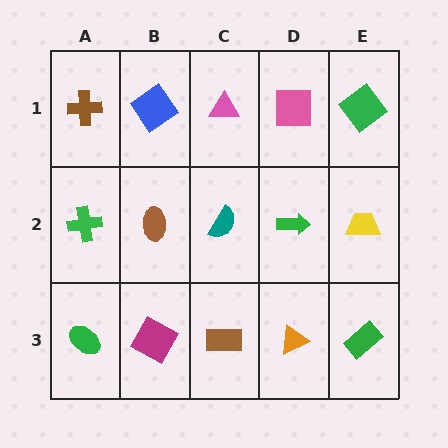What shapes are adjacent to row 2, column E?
A green diamond (row 1, column E), a green rectangle (row 3, column E), a green arrow (row 2, column D).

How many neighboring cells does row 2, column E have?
3.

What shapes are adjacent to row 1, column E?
A yellow trapezoid (row 2, column E), a pink square (row 1, column D).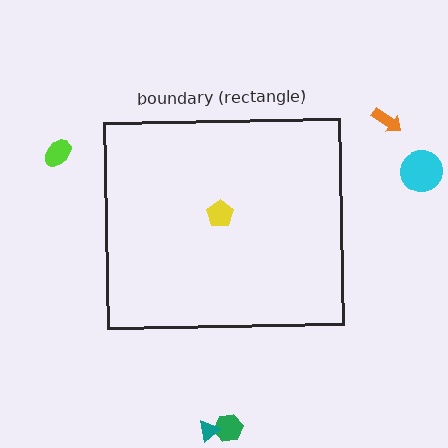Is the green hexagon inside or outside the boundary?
Outside.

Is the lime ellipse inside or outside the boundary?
Outside.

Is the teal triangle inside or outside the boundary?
Outside.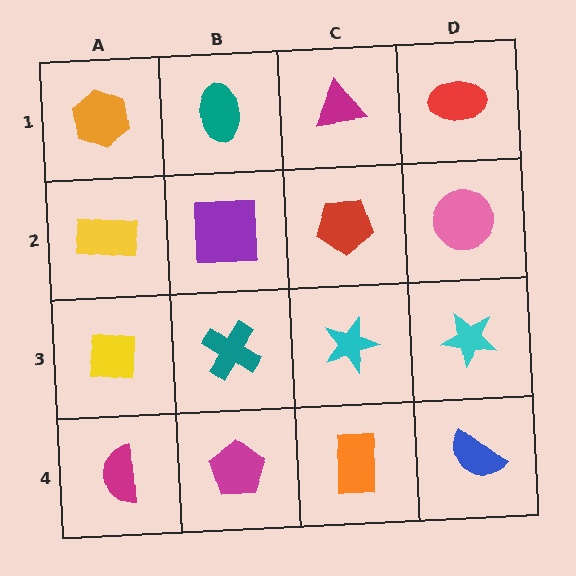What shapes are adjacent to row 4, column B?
A teal cross (row 3, column B), a magenta semicircle (row 4, column A), an orange rectangle (row 4, column C).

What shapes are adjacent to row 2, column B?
A teal ellipse (row 1, column B), a teal cross (row 3, column B), a yellow rectangle (row 2, column A), a red pentagon (row 2, column C).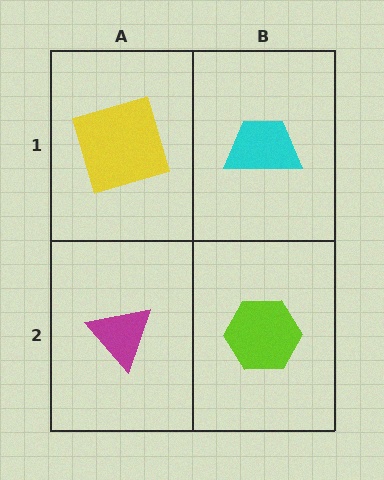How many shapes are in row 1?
2 shapes.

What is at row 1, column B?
A cyan trapezoid.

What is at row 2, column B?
A lime hexagon.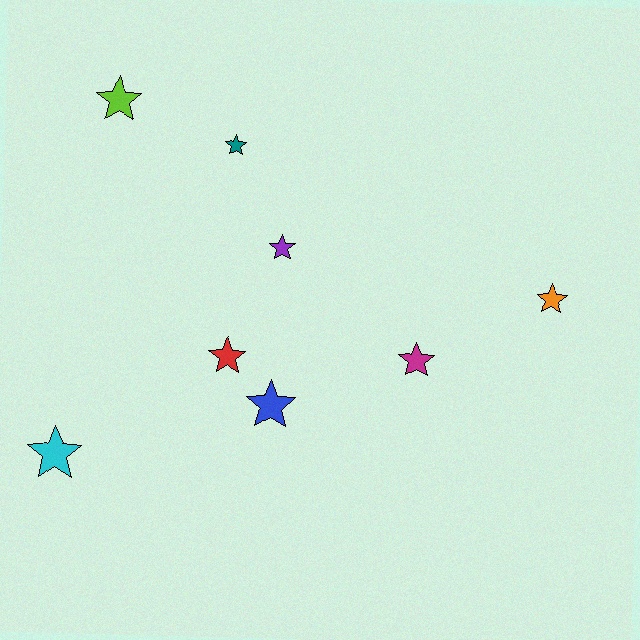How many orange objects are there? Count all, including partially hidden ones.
There is 1 orange object.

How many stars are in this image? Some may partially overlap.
There are 8 stars.